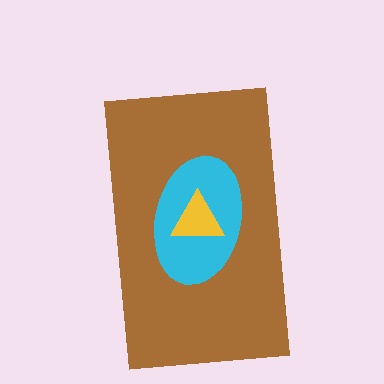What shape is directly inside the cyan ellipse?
The yellow triangle.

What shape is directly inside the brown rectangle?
The cyan ellipse.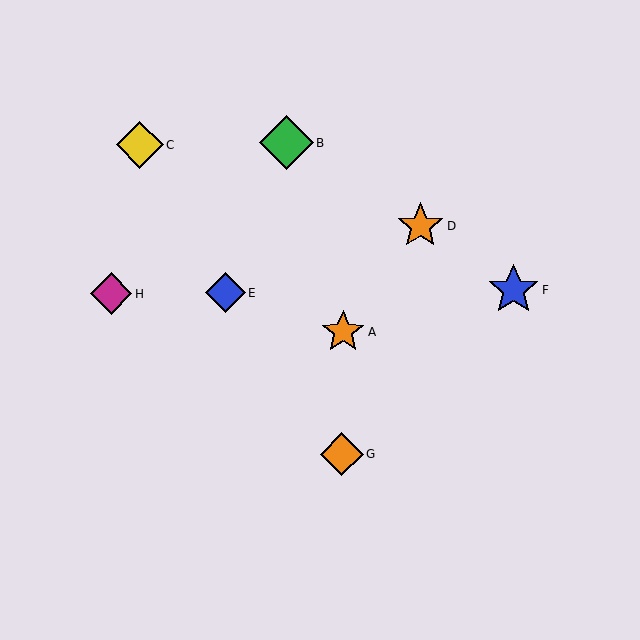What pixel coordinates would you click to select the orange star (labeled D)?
Click at (420, 226) to select the orange star D.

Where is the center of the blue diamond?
The center of the blue diamond is at (225, 293).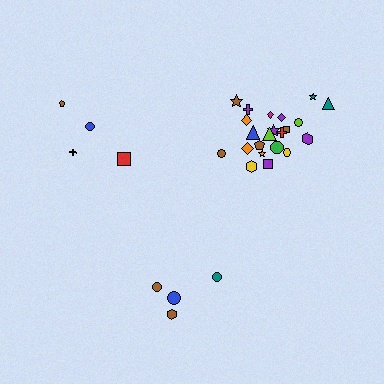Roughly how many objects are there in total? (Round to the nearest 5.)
Roughly 30 objects in total.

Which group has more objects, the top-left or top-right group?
The top-right group.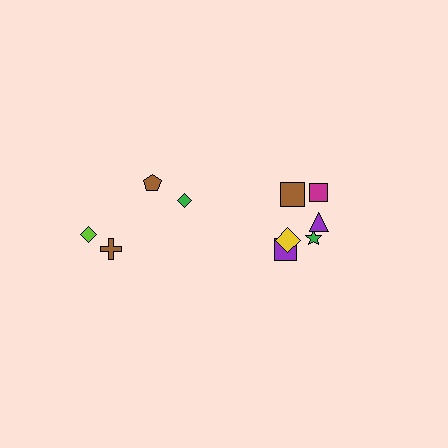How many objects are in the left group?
There are 4 objects.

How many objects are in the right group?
There are 6 objects.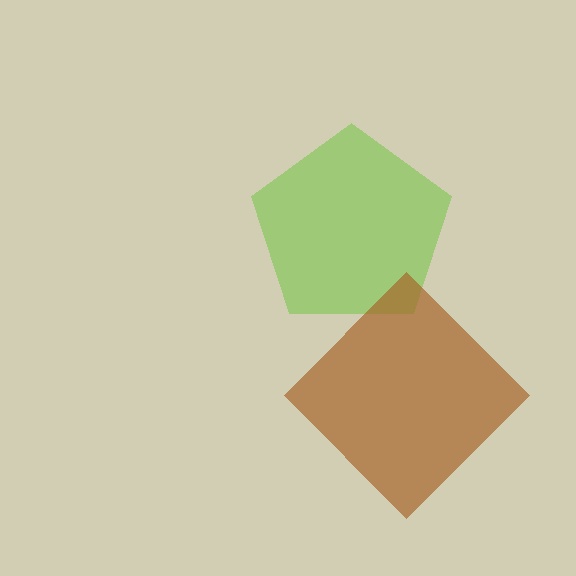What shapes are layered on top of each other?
The layered shapes are: a lime pentagon, a brown diamond.